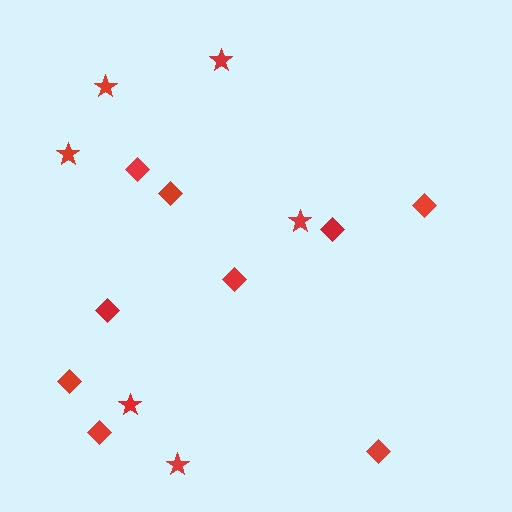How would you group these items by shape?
There are 2 groups: one group of stars (6) and one group of diamonds (9).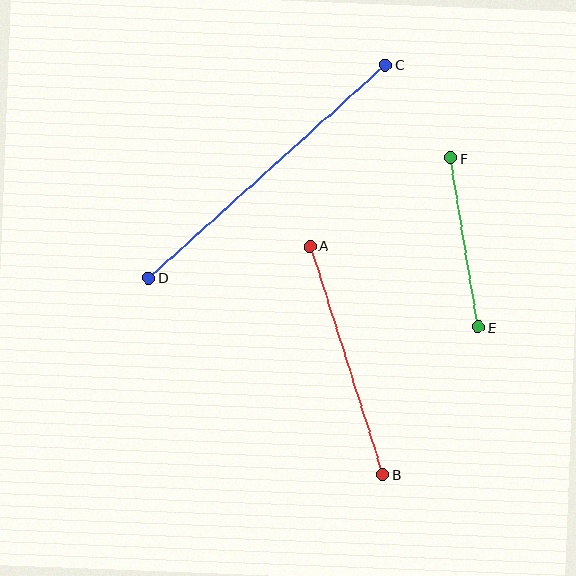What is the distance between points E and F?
The distance is approximately 171 pixels.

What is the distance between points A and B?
The distance is approximately 240 pixels.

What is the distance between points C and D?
The distance is approximately 318 pixels.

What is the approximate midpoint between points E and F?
The midpoint is at approximately (465, 243) pixels.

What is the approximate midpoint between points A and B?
The midpoint is at approximately (346, 360) pixels.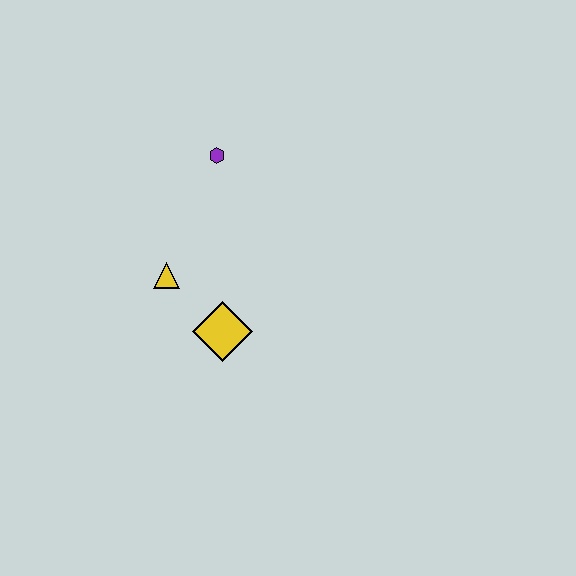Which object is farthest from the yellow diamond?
The purple hexagon is farthest from the yellow diamond.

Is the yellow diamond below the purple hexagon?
Yes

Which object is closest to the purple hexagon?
The yellow triangle is closest to the purple hexagon.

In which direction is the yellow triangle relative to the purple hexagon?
The yellow triangle is below the purple hexagon.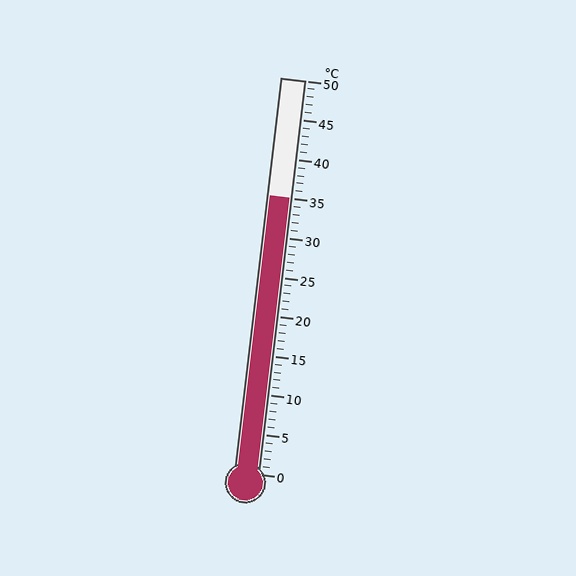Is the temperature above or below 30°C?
The temperature is above 30°C.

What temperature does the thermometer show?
The thermometer shows approximately 35°C.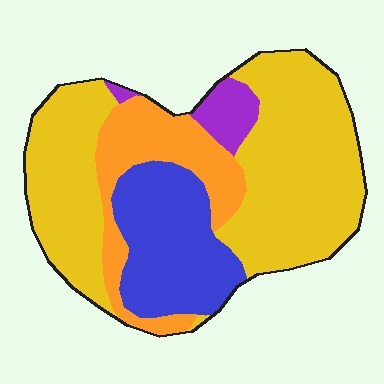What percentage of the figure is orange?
Orange covers about 20% of the figure.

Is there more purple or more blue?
Blue.